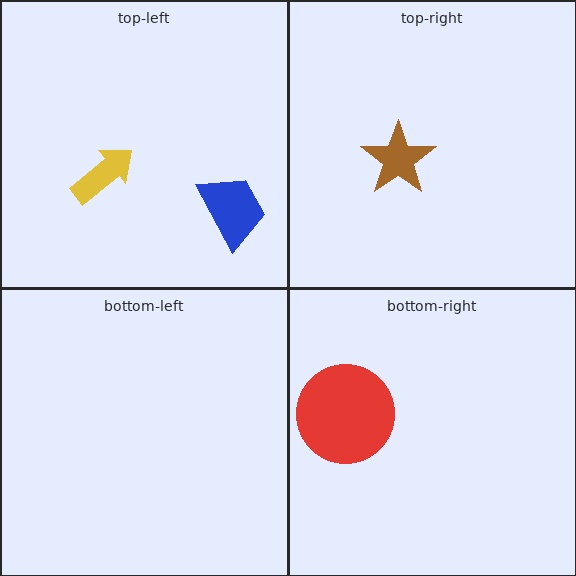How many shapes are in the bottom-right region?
1.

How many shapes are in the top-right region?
1.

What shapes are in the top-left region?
The blue trapezoid, the yellow arrow.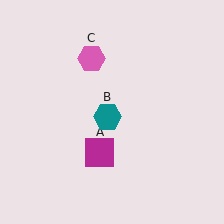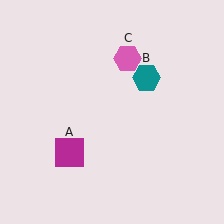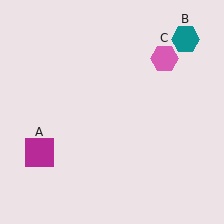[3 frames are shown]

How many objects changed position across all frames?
3 objects changed position: magenta square (object A), teal hexagon (object B), pink hexagon (object C).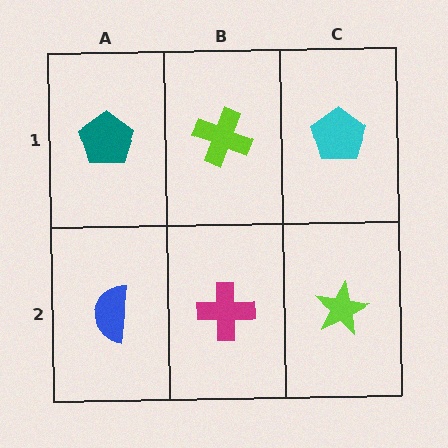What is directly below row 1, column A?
A blue semicircle.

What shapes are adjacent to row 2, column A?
A teal pentagon (row 1, column A), a magenta cross (row 2, column B).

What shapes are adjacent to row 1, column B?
A magenta cross (row 2, column B), a teal pentagon (row 1, column A), a cyan pentagon (row 1, column C).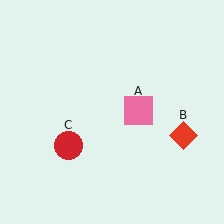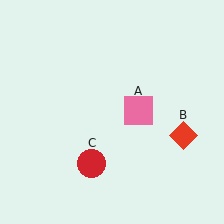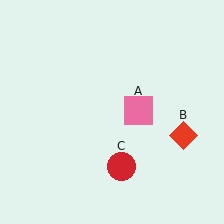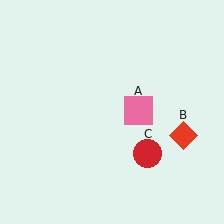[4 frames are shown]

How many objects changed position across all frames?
1 object changed position: red circle (object C).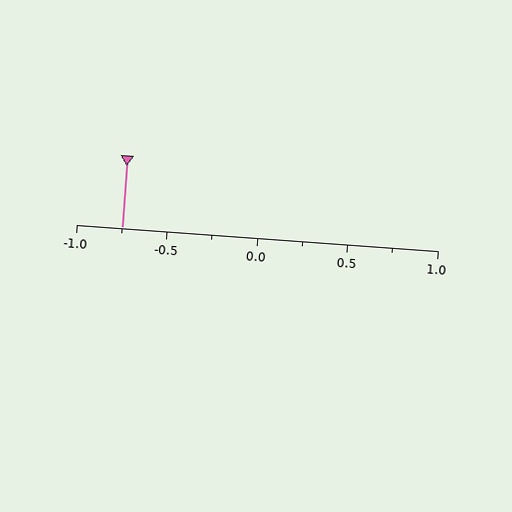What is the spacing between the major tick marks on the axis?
The major ticks are spaced 0.5 apart.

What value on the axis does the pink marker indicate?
The marker indicates approximately -0.75.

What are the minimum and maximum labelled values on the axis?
The axis runs from -1.0 to 1.0.